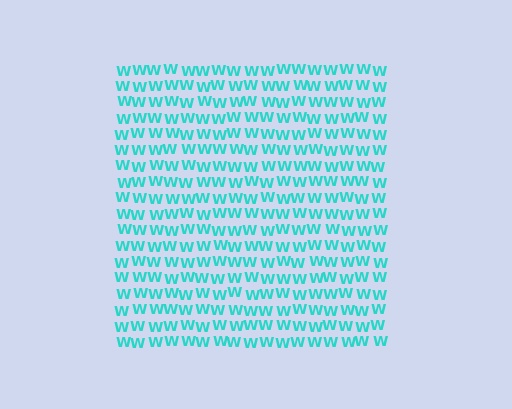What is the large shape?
The large shape is a square.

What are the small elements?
The small elements are letter W's.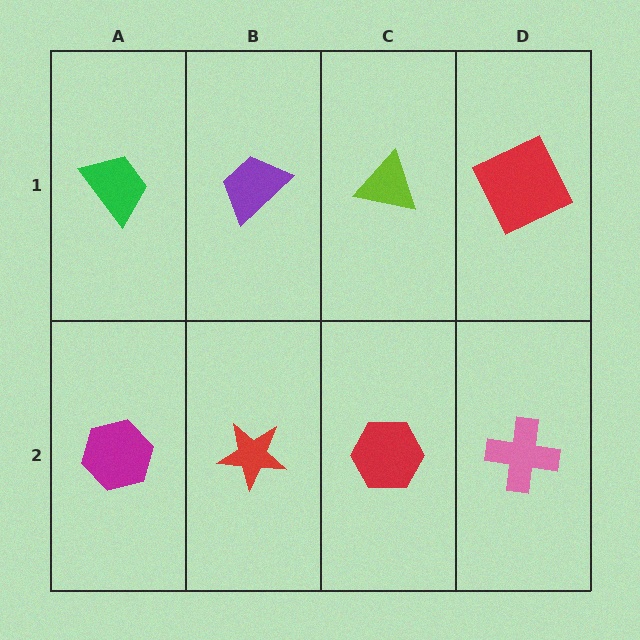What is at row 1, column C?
A lime triangle.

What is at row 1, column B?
A purple trapezoid.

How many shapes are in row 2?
4 shapes.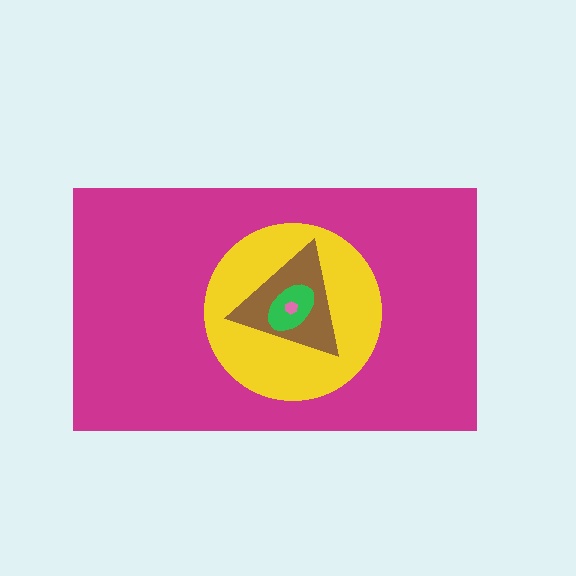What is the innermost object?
The pink hexagon.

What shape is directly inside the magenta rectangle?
The yellow circle.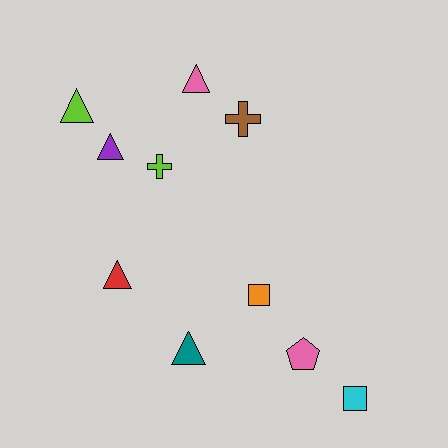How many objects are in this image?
There are 10 objects.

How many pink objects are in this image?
There are 2 pink objects.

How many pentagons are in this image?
There is 1 pentagon.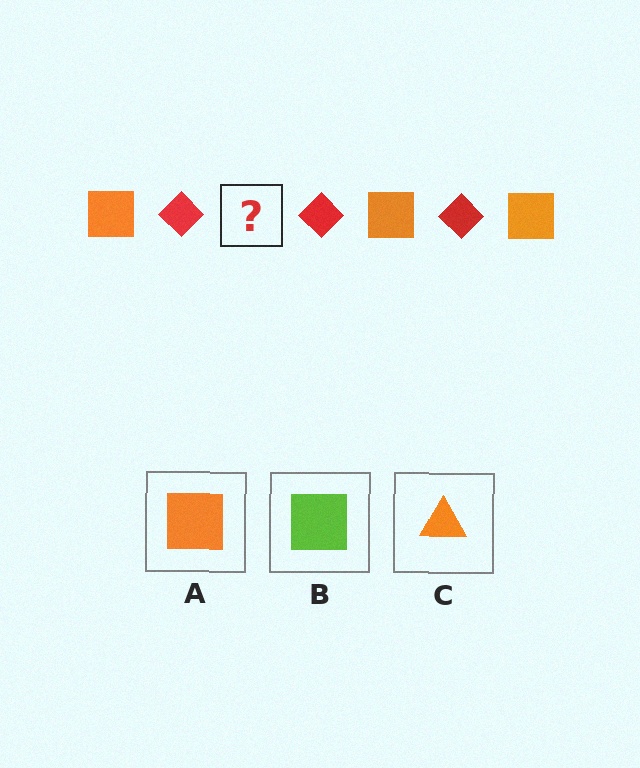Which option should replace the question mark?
Option A.